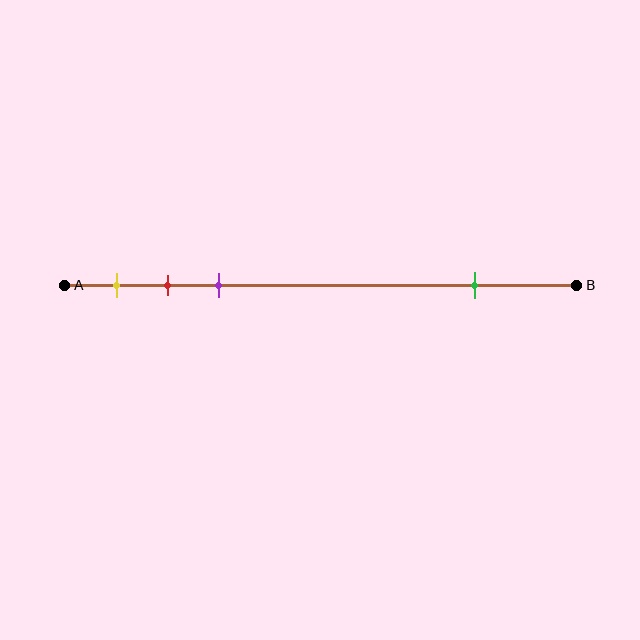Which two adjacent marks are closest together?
The red and purple marks are the closest adjacent pair.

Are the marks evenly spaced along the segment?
No, the marks are not evenly spaced.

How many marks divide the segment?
There are 4 marks dividing the segment.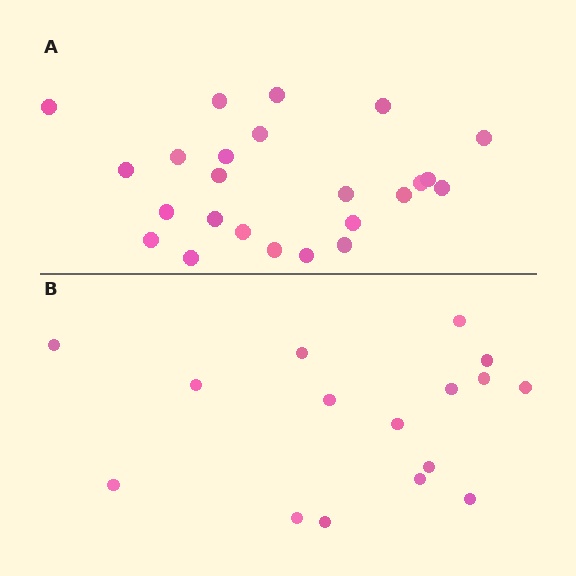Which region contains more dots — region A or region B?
Region A (the top region) has more dots.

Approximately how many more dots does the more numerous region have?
Region A has roughly 8 or so more dots than region B.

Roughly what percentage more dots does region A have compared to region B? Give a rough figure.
About 50% more.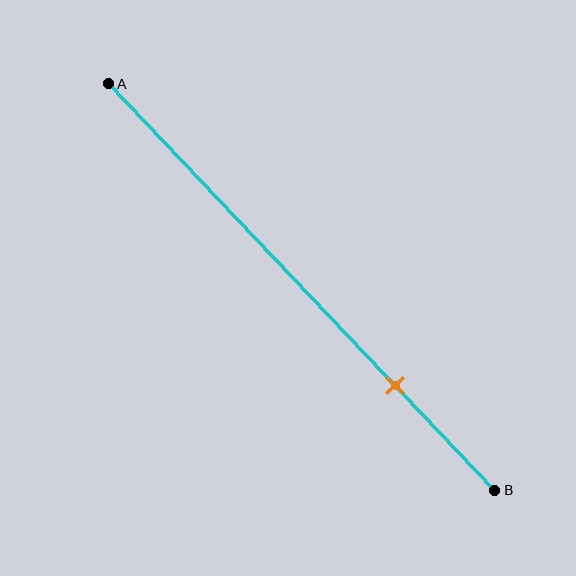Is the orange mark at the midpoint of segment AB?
No, the mark is at about 75% from A, not at the 50% midpoint.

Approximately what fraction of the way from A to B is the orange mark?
The orange mark is approximately 75% of the way from A to B.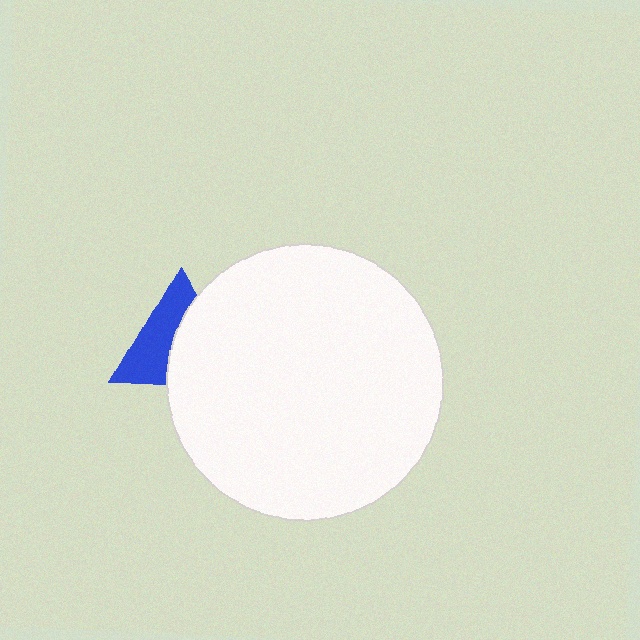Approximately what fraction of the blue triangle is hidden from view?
Roughly 50% of the blue triangle is hidden behind the white circle.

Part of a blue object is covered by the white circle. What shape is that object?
It is a triangle.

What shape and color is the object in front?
The object in front is a white circle.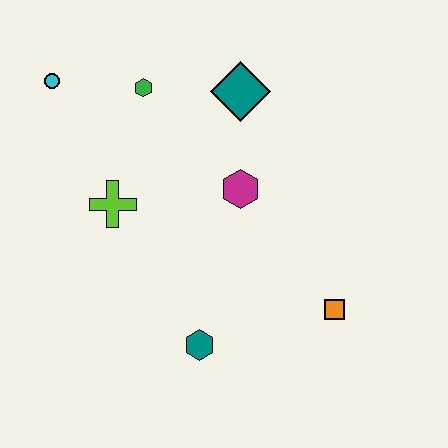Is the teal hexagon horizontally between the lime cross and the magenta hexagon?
Yes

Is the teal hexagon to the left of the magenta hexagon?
Yes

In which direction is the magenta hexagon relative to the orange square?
The magenta hexagon is above the orange square.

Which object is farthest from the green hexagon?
The orange square is farthest from the green hexagon.